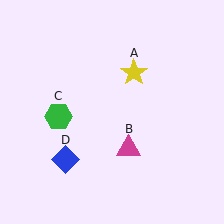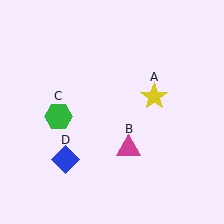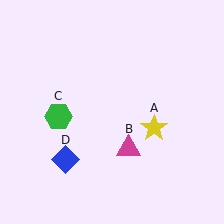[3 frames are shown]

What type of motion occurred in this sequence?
The yellow star (object A) rotated clockwise around the center of the scene.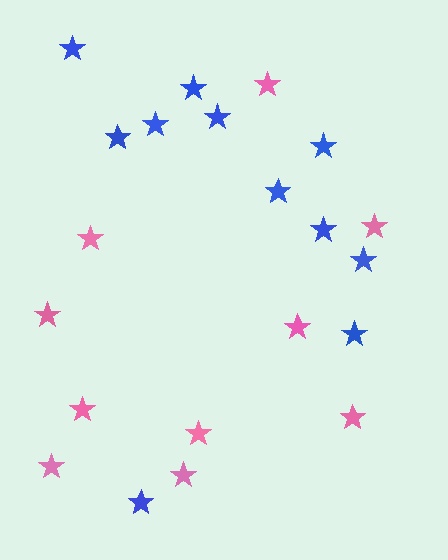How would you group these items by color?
There are 2 groups: one group of blue stars (11) and one group of pink stars (10).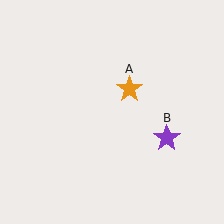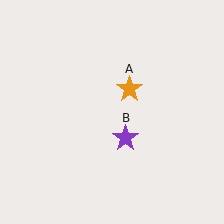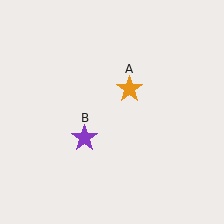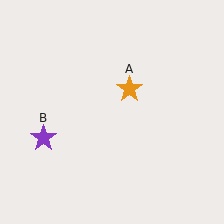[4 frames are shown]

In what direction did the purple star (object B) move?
The purple star (object B) moved left.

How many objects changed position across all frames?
1 object changed position: purple star (object B).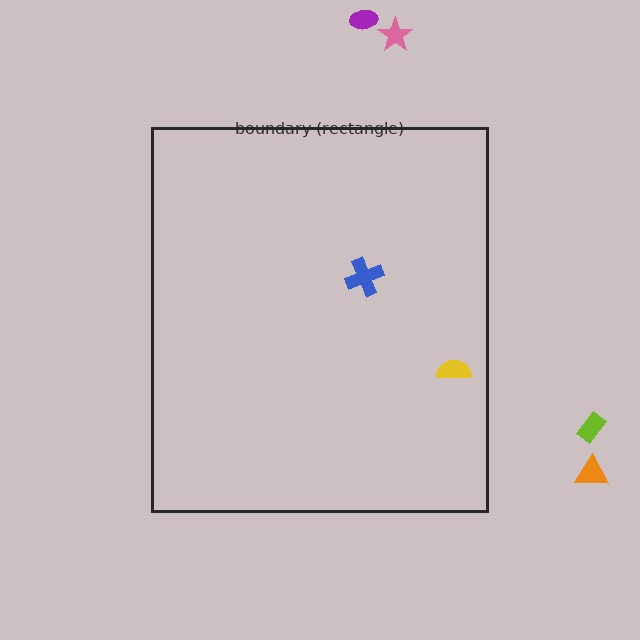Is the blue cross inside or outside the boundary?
Inside.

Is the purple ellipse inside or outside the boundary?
Outside.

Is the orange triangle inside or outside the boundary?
Outside.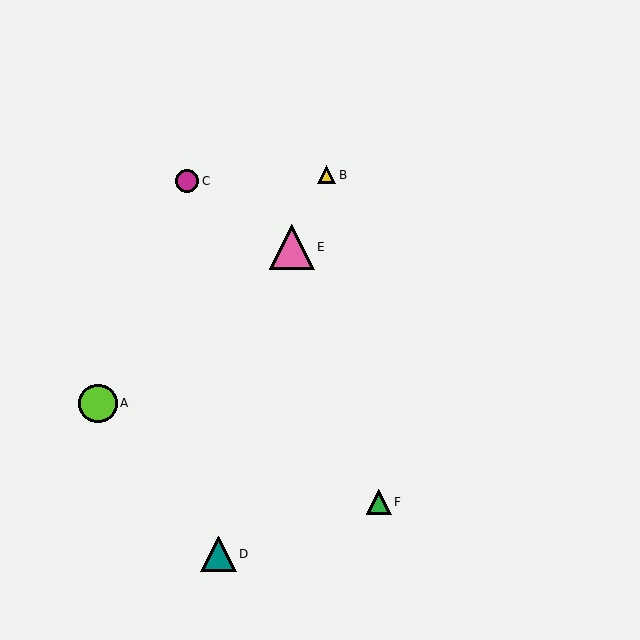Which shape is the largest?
The pink triangle (labeled E) is the largest.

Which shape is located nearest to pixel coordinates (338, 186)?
The yellow triangle (labeled B) at (327, 175) is nearest to that location.